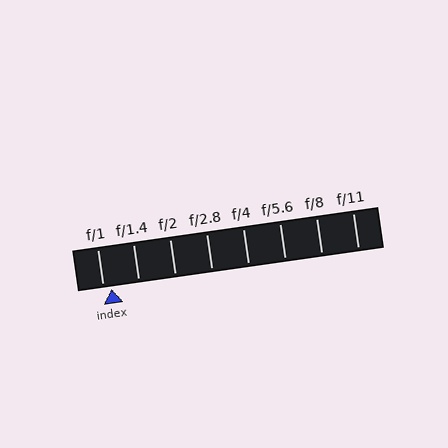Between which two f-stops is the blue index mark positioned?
The index mark is between f/1 and f/1.4.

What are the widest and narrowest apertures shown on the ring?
The widest aperture shown is f/1 and the narrowest is f/11.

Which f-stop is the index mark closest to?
The index mark is closest to f/1.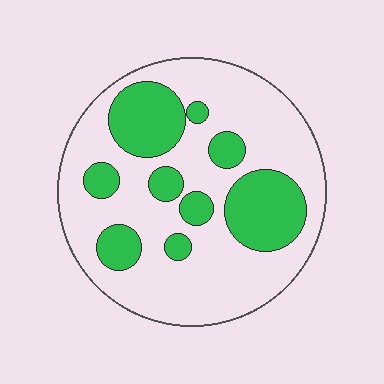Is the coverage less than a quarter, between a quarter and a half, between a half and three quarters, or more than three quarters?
Between a quarter and a half.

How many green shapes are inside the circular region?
9.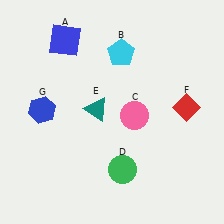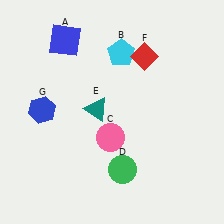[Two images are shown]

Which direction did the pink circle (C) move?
The pink circle (C) moved left.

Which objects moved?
The objects that moved are: the pink circle (C), the red diamond (F).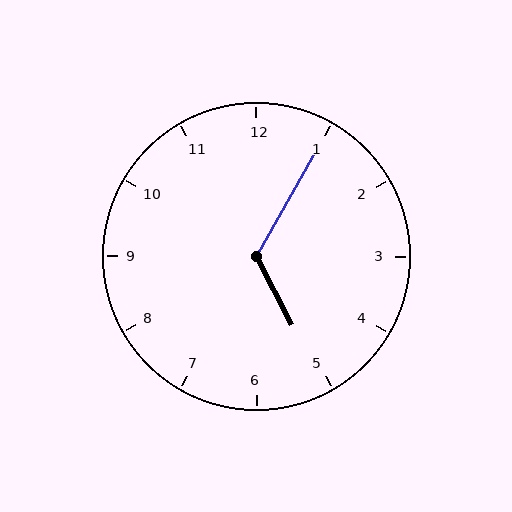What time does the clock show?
5:05.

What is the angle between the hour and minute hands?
Approximately 122 degrees.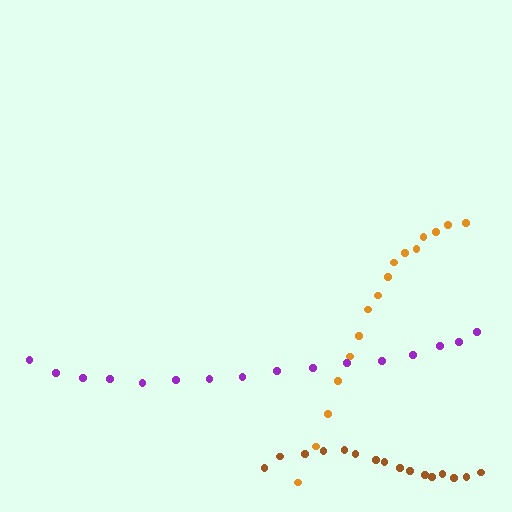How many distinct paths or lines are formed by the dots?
There are 3 distinct paths.